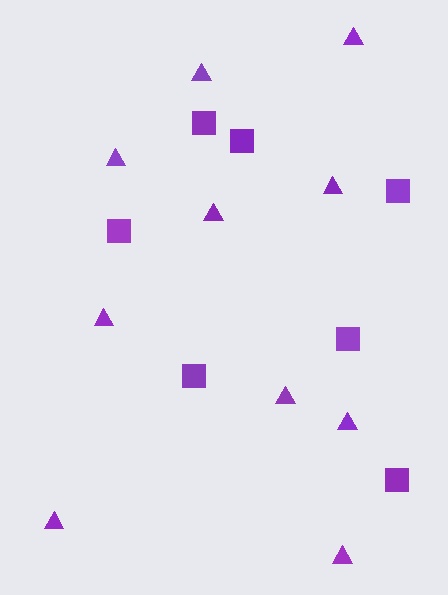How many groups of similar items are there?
There are 2 groups: one group of squares (7) and one group of triangles (10).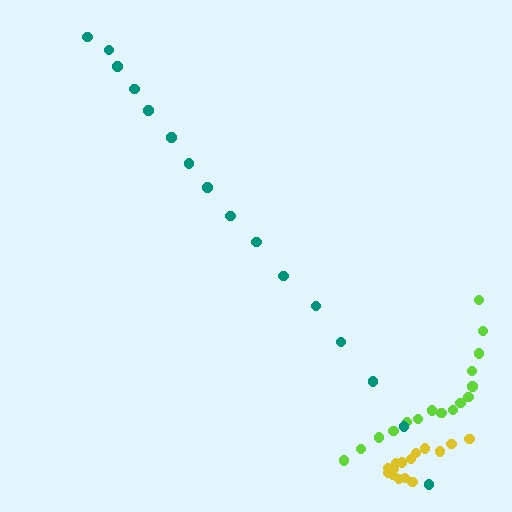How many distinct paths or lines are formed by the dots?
There are 3 distinct paths.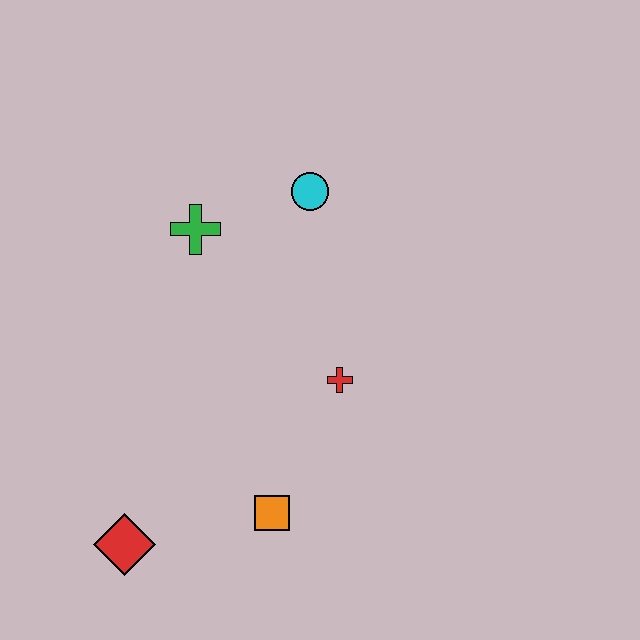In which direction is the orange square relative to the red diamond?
The orange square is to the right of the red diamond.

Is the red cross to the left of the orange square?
No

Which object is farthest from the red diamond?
The cyan circle is farthest from the red diamond.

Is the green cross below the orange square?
No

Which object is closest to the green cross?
The cyan circle is closest to the green cross.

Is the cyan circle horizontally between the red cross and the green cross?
Yes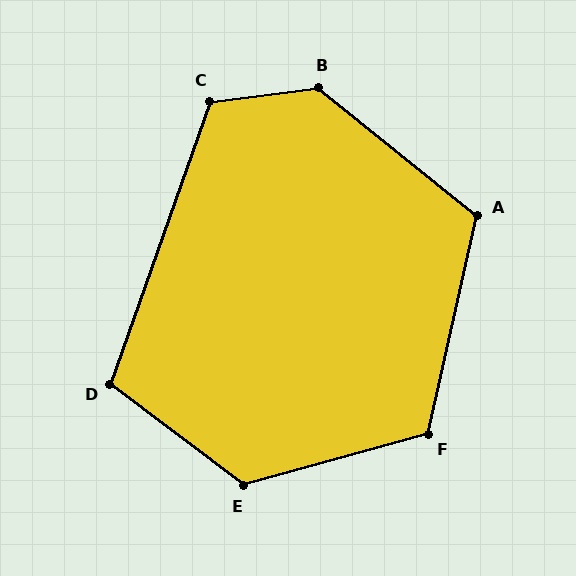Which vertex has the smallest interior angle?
D, at approximately 108 degrees.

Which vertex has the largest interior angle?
B, at approximately 134 degrees.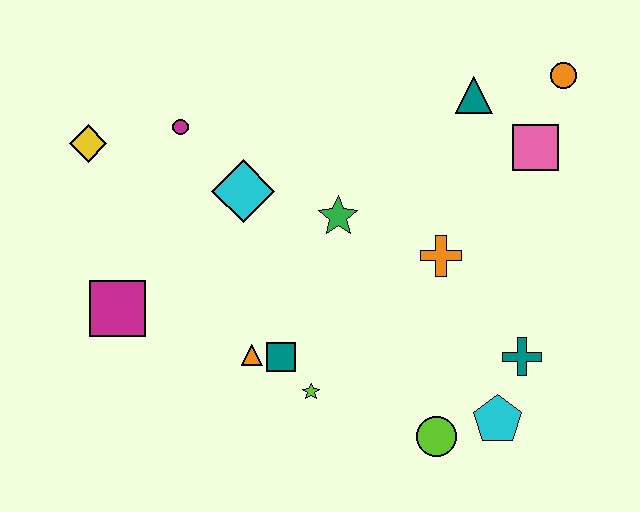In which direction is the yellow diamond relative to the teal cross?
The yellow diamond is to the left of the teal cross.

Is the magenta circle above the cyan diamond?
Yes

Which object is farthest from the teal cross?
The yellow diamond is farthest from the teal cross.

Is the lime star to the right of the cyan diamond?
Yes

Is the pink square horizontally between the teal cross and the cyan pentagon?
No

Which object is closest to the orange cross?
The green star is closest to the orange cross.